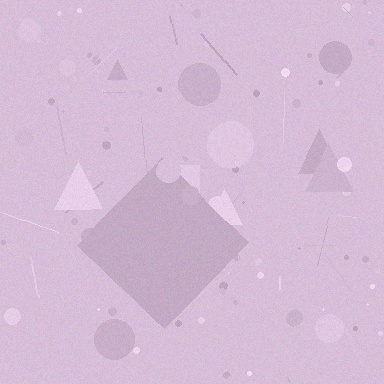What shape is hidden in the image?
A diamond is hidden in the image.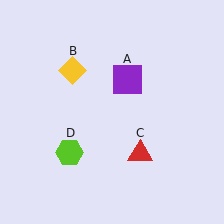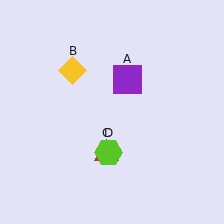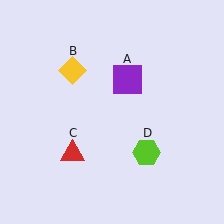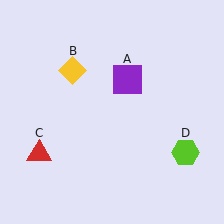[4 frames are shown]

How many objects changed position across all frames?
2 objects changed position: red triangle (object C), lime hexagon (object D).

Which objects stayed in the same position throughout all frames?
Purple square (object A) and yellow diamond (object B) remained stationary.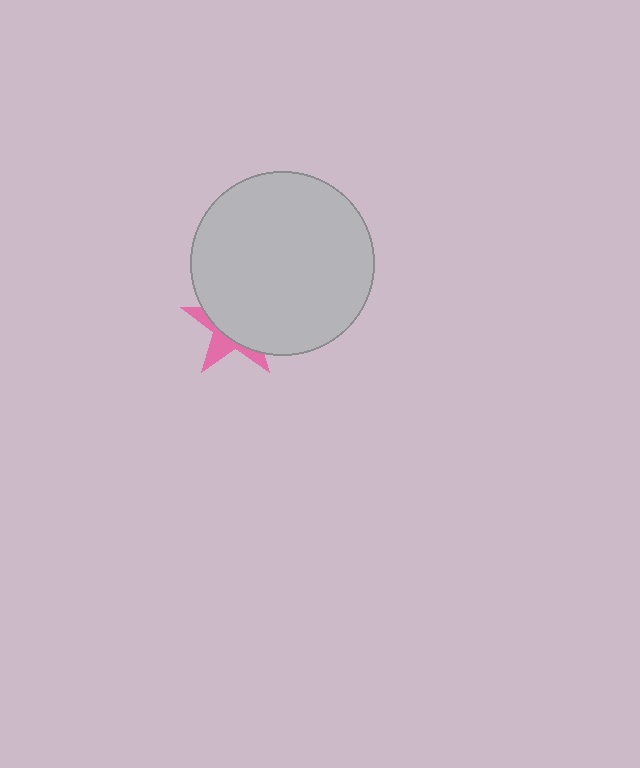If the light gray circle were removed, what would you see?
You would see the complete pink star.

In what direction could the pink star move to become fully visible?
The pink star could move toward the lower-left. That would shift it out from behind the light gray circle entirely.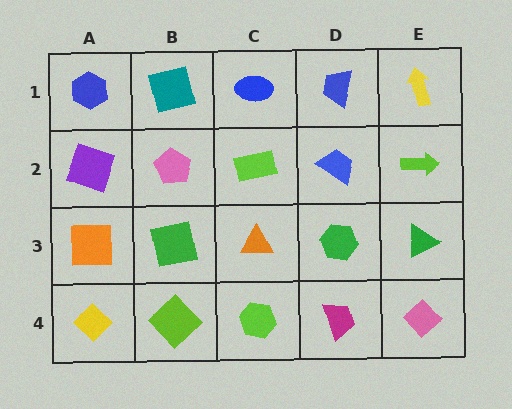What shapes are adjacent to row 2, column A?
A blue hexagon (row 1, column A), an orange square (row 3, column A), a pink pentagon (row 2, column B).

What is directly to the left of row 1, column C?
A teal square.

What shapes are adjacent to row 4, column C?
An orange triangle (row 3, column C), a lime diamond (row 4, column B), a magenta trapezoid (row 4, column D).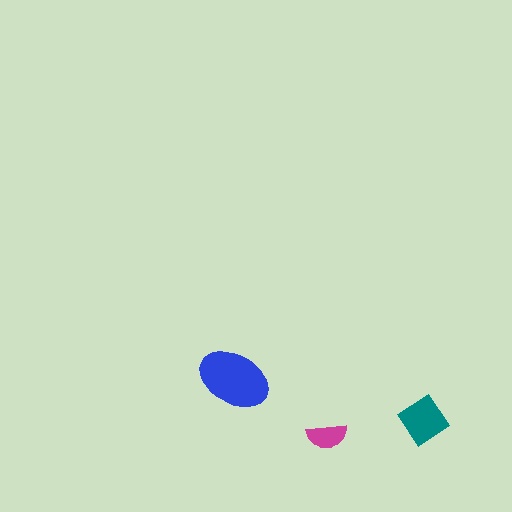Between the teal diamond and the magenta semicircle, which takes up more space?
The teal diamond.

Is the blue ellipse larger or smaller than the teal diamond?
Larger.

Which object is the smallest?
The magenta semicircle.